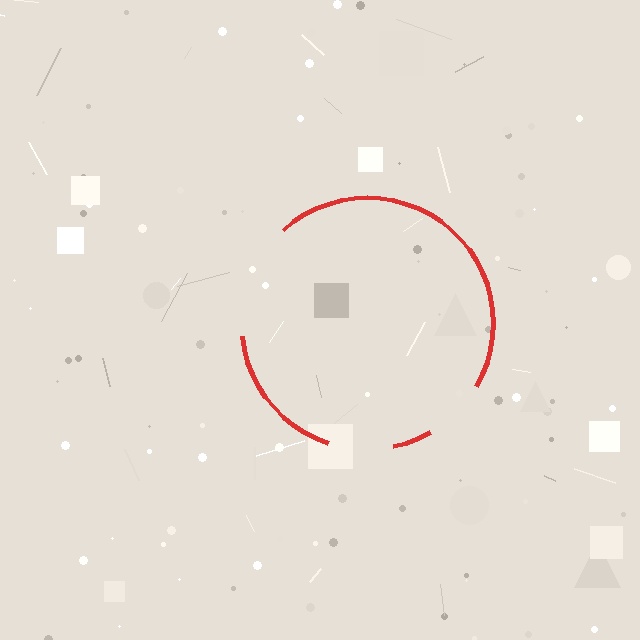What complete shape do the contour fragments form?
The contour fragments form a circle.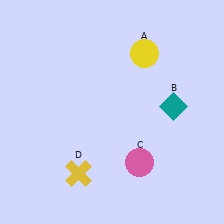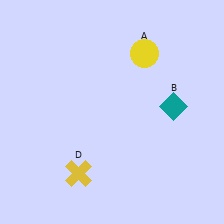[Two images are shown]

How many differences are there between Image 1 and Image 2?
There is 1 difference between the two images.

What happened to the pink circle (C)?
The pink circle (C) was removed in Image 2. It was in the bottom-right area of Image 1.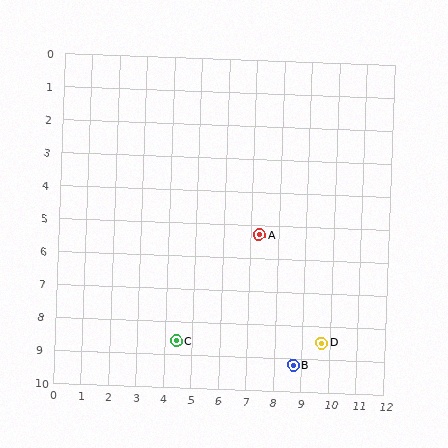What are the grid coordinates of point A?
Point A is at approximately (7.3, 5.3).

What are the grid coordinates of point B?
Point B is at approximately (8.7, 9.2).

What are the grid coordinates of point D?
Point D is at approximately (9.7, 8.5).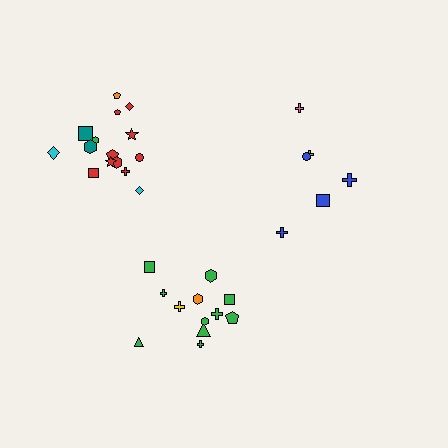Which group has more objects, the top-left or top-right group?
The top-left group.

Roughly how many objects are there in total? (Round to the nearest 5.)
Roughly 35 objects in total.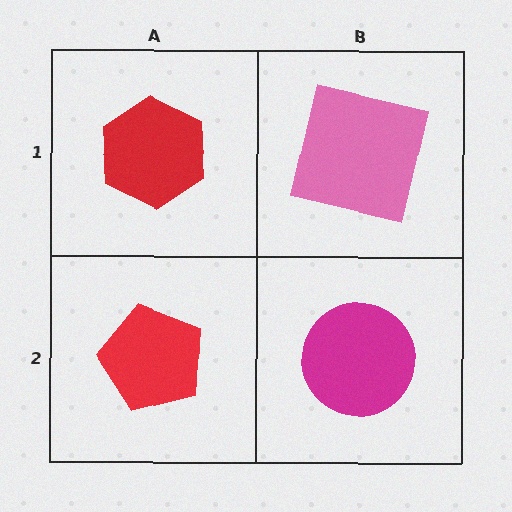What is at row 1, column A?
A red hexagon.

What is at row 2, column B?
A magenta circle.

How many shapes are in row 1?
2 shapes.